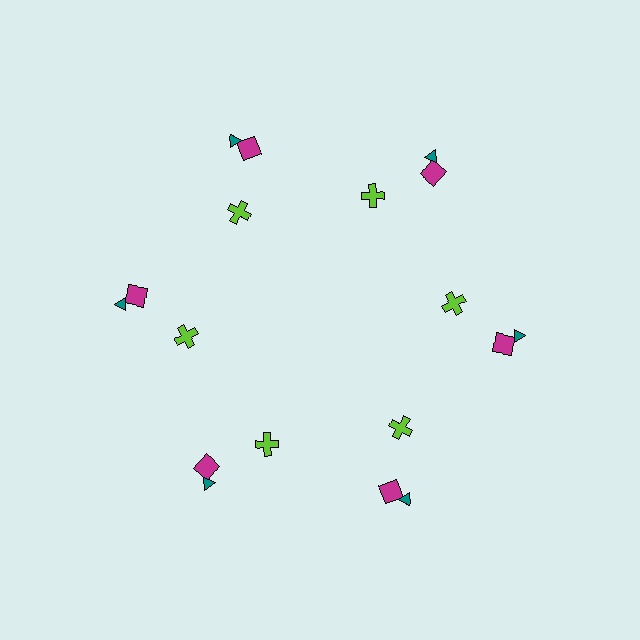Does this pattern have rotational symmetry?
Yes, this pattern has 6-fold rotational symmetry. It looks the same after rotating 60 degrees around the center.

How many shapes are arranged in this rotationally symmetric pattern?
There are 18 shapes, arranged in 6 groups of 3.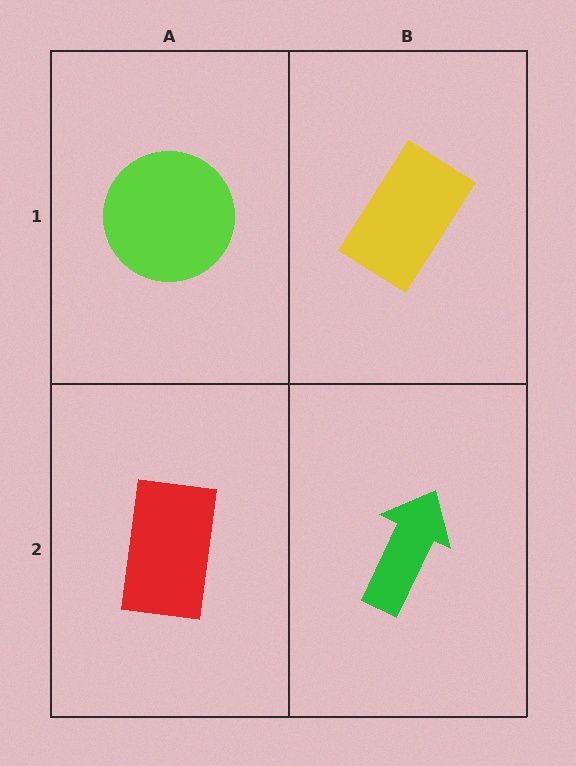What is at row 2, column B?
A green arrow.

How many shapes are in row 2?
2 shapes.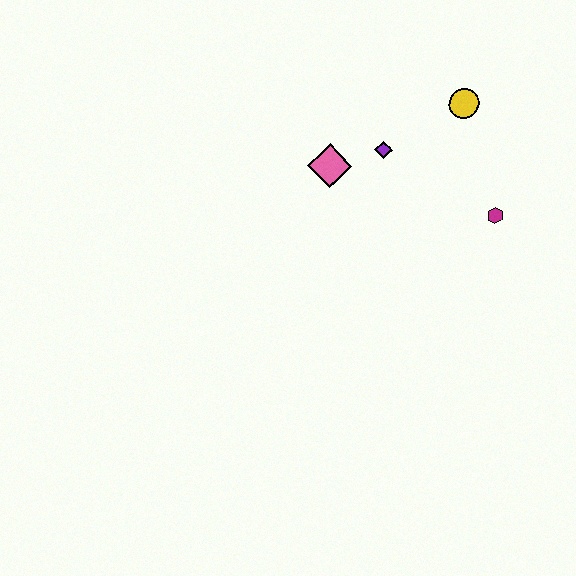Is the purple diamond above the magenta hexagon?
Yes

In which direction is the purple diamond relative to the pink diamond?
The purple diamond is to the right of the pink diamond.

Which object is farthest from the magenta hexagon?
The pink diamond is farthest from the magenta hexagon.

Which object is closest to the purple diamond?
The pink diamond is closest to the purple diamond.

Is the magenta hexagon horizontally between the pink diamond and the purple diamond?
No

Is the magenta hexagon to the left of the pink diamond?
No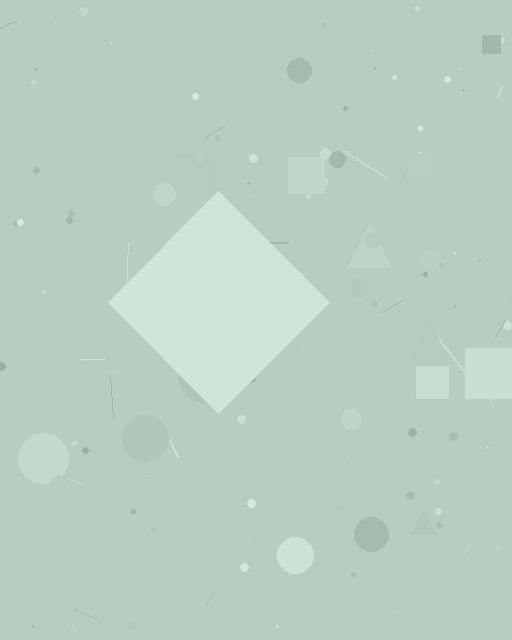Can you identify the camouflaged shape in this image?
The camouflaged shape is a diamond.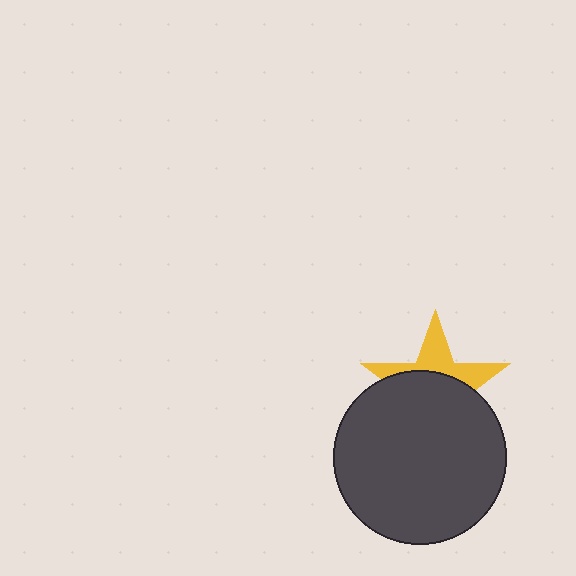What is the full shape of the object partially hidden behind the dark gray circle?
The partially hidden object is a yellow star.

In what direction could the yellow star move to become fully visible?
The yellow star could move up. That would shift it out from behind the dark gray circle entirely.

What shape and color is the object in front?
The object in front is a dark gray circle.